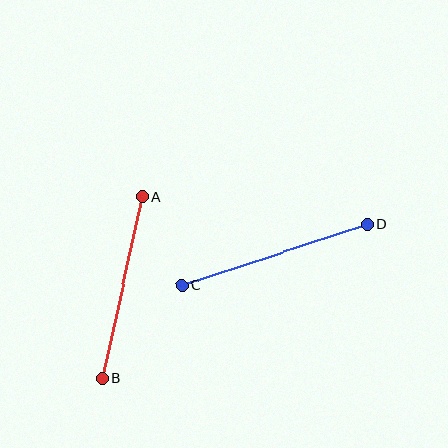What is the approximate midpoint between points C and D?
The midpoint is at approximately (274, 255) pixels.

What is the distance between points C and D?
The distance is approximately 196 pixels.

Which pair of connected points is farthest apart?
Points C and D are farthest apart.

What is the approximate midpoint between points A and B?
The midpoint is at approximately (122, 288) pixels.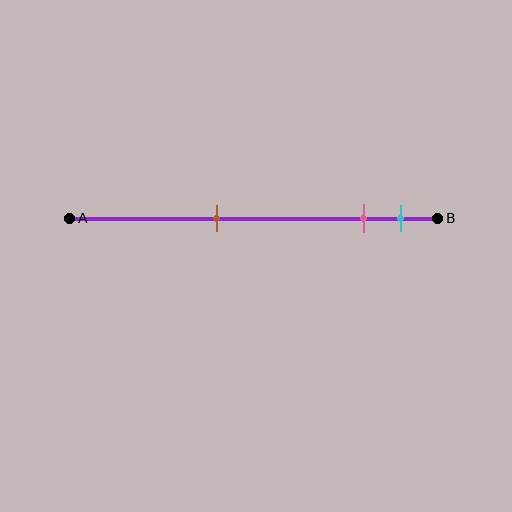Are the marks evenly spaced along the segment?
No, the marks are not evenly spaced.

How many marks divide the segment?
There are 3 marks dividing the segment.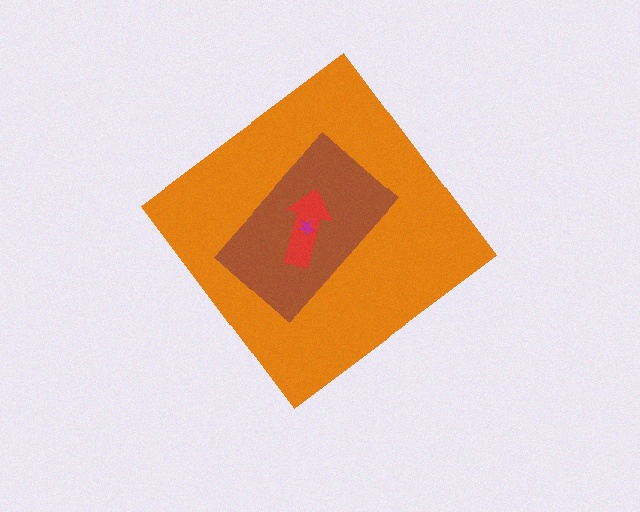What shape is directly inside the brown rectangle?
The red arrow.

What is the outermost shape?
The orange diamond.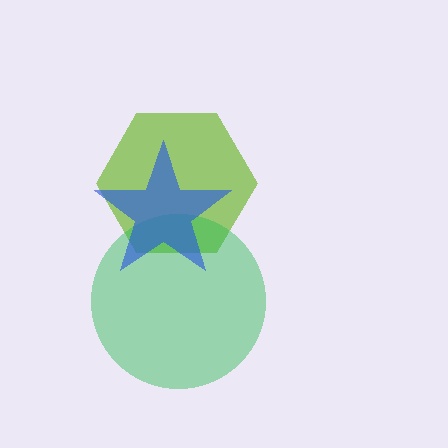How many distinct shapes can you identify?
There are 3 distinct shapes: a lime hexagon, a green circle, a blue star.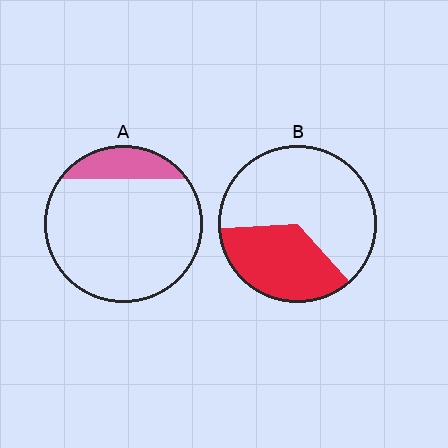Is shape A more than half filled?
No.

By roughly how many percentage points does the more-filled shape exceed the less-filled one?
By roughly 20 percentage points (B over A).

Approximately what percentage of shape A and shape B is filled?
A is approximately 15% and B is approximately 35%.